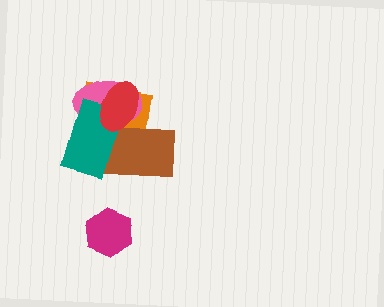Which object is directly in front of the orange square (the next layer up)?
The brown rectangle is directly in front of the orange square.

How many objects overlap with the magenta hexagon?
0 objects overlap with the magenta hexagon.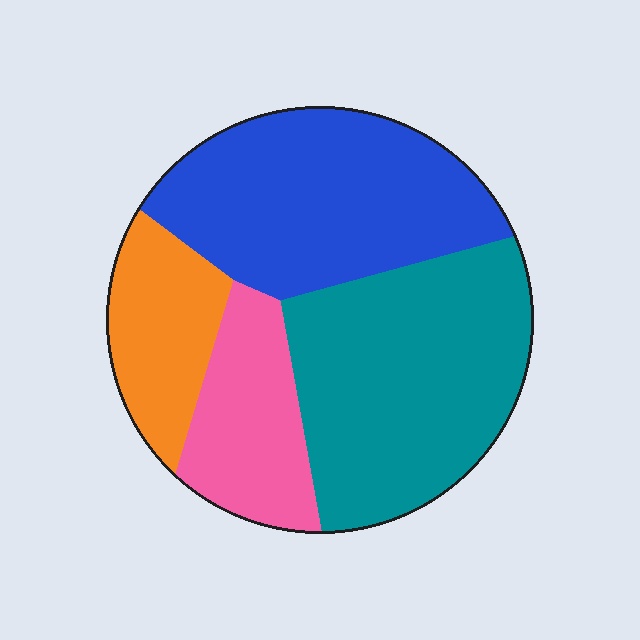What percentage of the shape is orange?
Orange takes up about one eighth (1/8) of the shape.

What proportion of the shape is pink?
Pink covers 16% of the shape.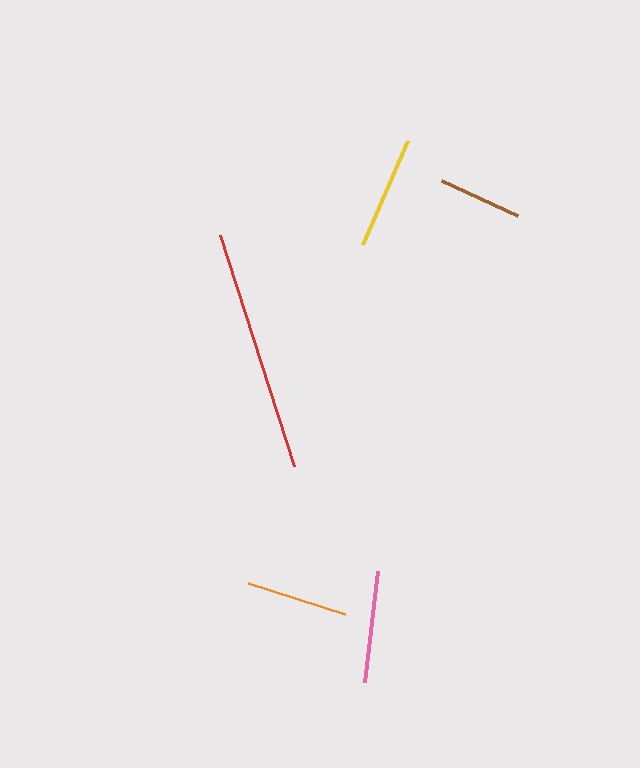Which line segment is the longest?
The red line is the longest at approximately 243 pixels.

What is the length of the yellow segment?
The yellow segment is approximately 113 pixels long.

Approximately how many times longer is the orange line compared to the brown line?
The orange line is approximately 1.2 times the length of the brown line.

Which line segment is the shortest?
The brown line is the shortest at approximately 83 pixels.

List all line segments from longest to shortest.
From longest to shortest: red, yellow, pink, orange, brown.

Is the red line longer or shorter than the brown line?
The red line is longer than the brown line.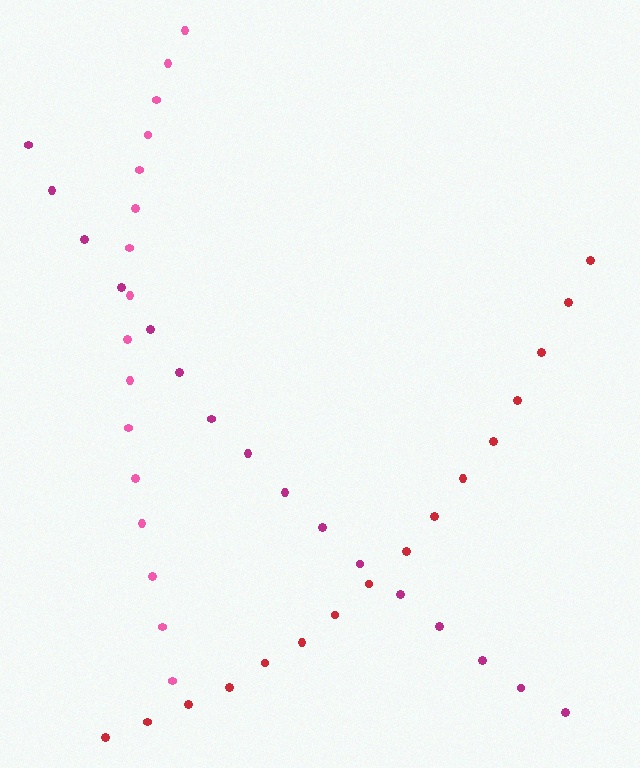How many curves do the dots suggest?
There are 3 distinct paths.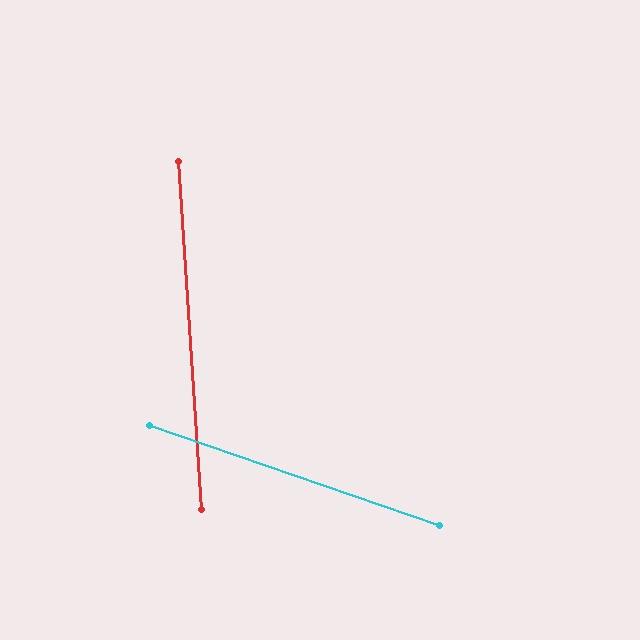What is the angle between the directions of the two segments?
Approximately 67 degrees.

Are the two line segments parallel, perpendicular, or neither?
Neither parallel nor perpendicular — they differ by about 67°.